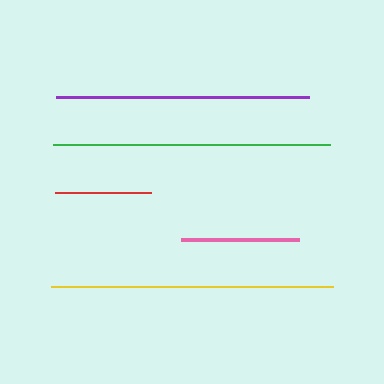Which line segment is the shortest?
The red line is the shortest at approximately 96 pixels.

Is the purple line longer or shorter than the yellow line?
The yellow line is longer than the purple line.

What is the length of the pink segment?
The pink segment is approximately 118 pixels long.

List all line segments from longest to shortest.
From longest to shortest: yellow, green, purple, pink, red.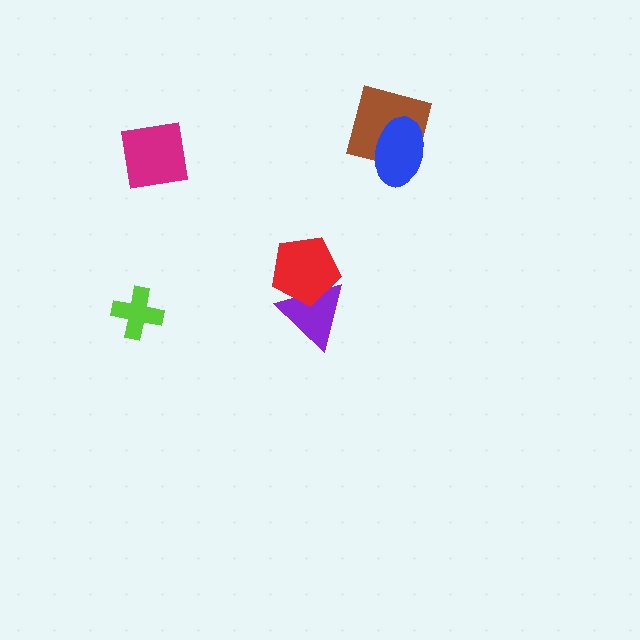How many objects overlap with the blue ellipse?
1 object overlaps with the blue ellipse.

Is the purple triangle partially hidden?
Yes, it is partially covered by another shape.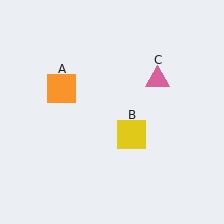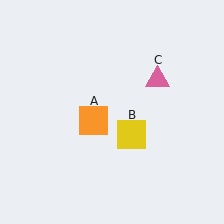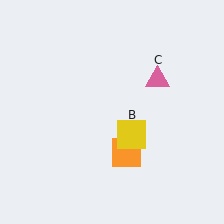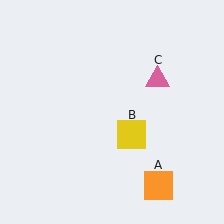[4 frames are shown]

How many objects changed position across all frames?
1 object changed position: orange square (object A).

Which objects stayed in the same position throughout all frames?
Yellow square (object B) and pink triangle (object C) remained stationary.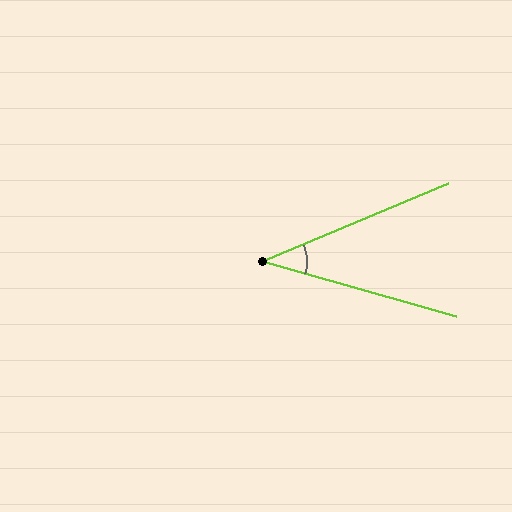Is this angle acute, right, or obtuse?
It is acute.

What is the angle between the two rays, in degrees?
Approximately 39 degrees.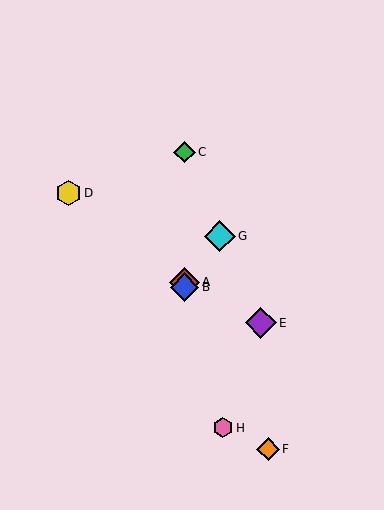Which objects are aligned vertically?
Objects A, B, C are aligned vertically.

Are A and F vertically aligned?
No, A is at x≈184 and F is at x≈268.